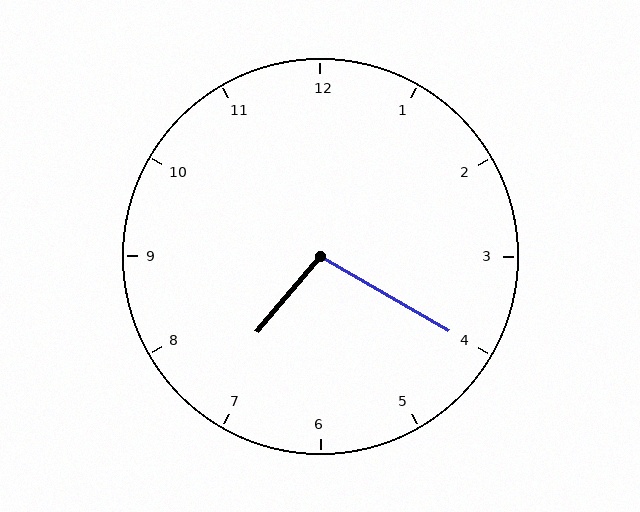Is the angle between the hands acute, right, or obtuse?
It is obtuse.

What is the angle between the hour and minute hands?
Approximately 100 degrees.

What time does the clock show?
7:20.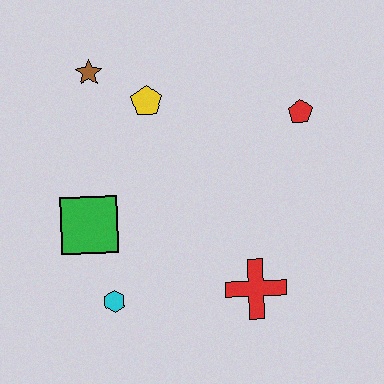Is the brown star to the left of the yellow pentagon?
Yes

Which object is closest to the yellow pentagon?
The brown star is closest to the yellow pentagon.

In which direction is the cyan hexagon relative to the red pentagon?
The cyan hexagon is to the left of the red pentagon.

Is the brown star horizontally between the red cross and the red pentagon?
No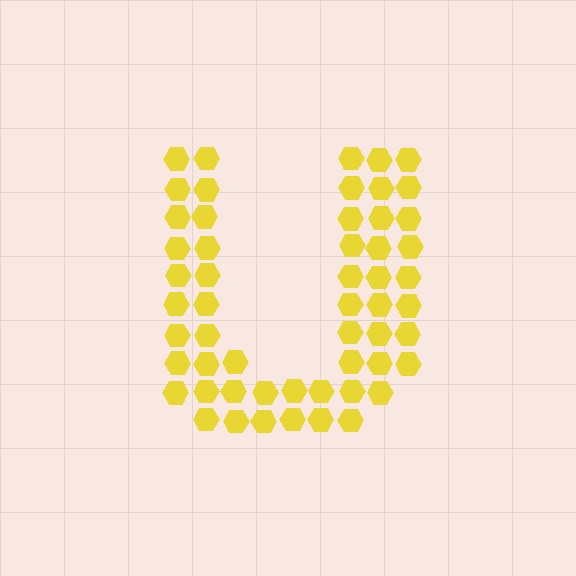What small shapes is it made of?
It is made of small hexagons.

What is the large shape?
The large shape is the letter U.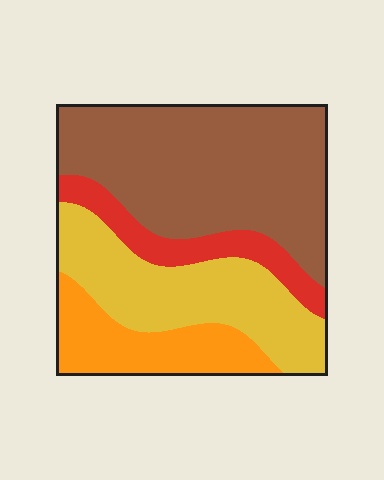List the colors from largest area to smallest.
From largest to smallest: brown, yellow, orange, red.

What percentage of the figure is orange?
Orange takes up about one sixth (1/6) of the figure.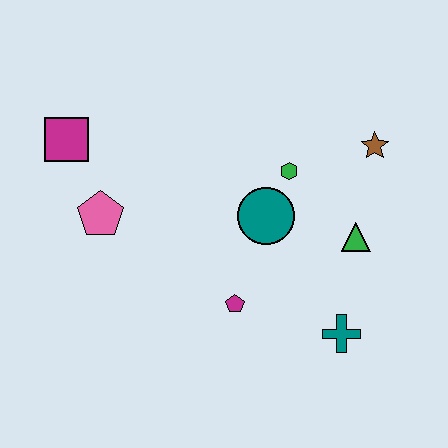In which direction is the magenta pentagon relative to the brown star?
The magenta pentagon is below the brown star.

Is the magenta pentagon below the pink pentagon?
Yes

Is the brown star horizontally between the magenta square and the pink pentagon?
No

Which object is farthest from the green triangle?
The magenta square is farthest from the green triangle.